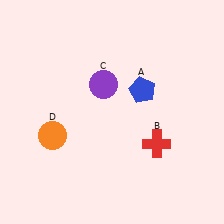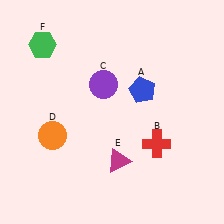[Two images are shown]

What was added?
A magenta triangle (E), a green hexagon (F) were added in Image 2.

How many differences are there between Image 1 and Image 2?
There are 2 differences between the two images.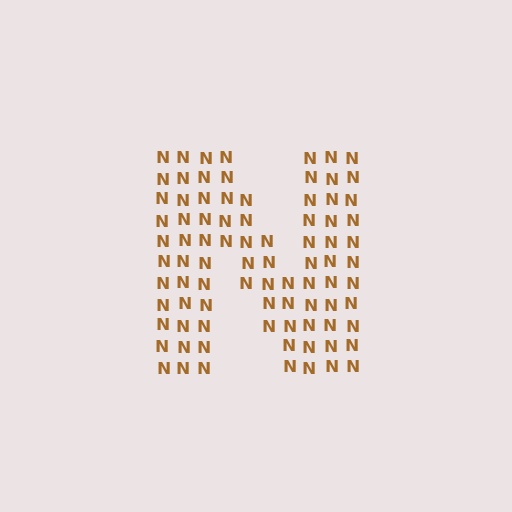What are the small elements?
The small elements are letter N's.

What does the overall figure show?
The overall figure shows the letter N.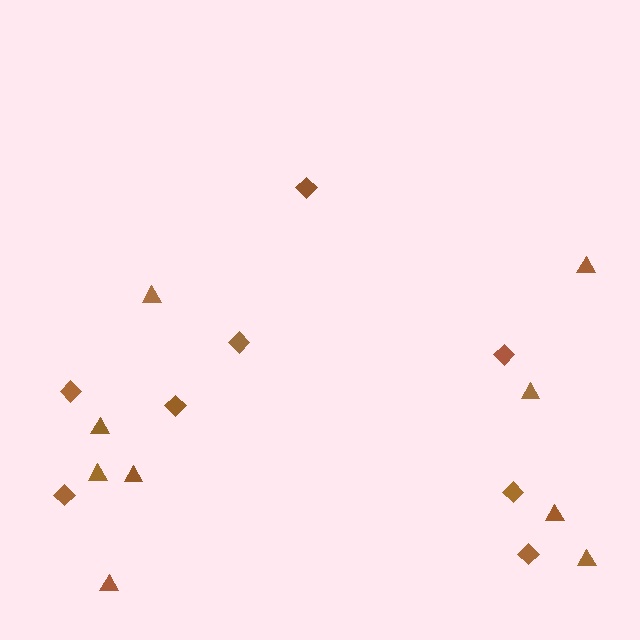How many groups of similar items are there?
There are 2 groups: one group of diamonds (8) and one group of triangles (9).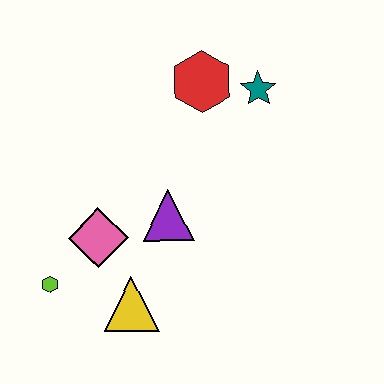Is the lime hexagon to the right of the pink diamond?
No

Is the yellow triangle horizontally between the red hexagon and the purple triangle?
No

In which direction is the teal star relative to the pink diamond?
The teal star is to the right of the pink diamond.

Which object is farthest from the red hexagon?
The lime hexagon is farthest from the red hexagon.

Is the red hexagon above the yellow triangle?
Yes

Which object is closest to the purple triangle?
The pink diamond is closest to the purple triangle.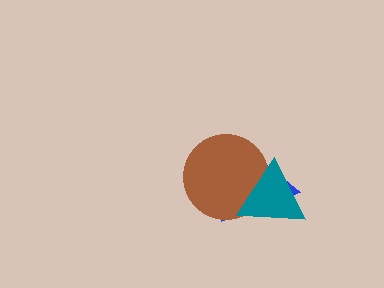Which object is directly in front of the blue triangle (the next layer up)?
The brown circle is directly in front of the blue triangle.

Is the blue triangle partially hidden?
Yes, it is partially covered by another shape.